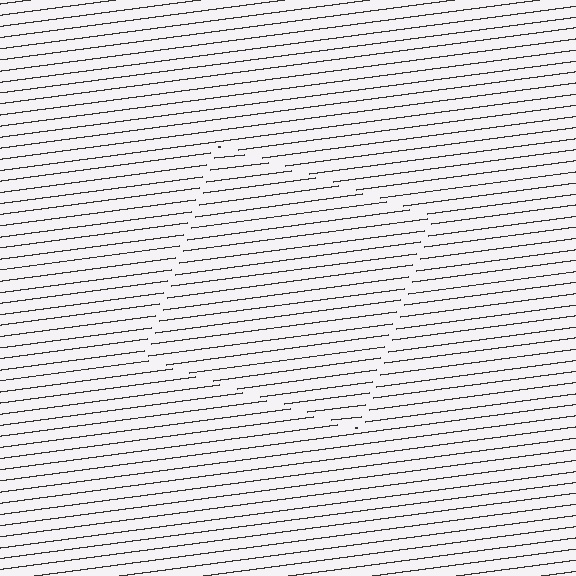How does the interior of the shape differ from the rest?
The interior of the shape contains the same grating, shifted by half a period — the contour is defined by the phase discontinuity where line-ends from the inner and outer gratings abut.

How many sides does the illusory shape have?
4 sides — the line-ends trace a square.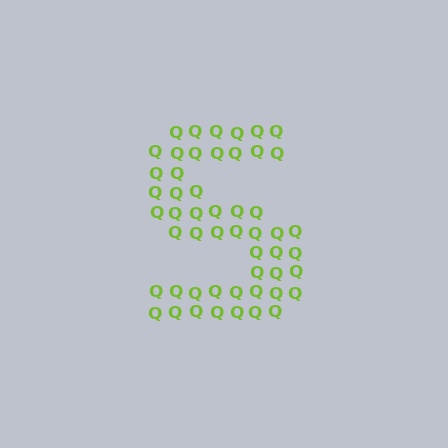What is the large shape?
The large shape is the letter S.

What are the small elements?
The small elements are letter Q's.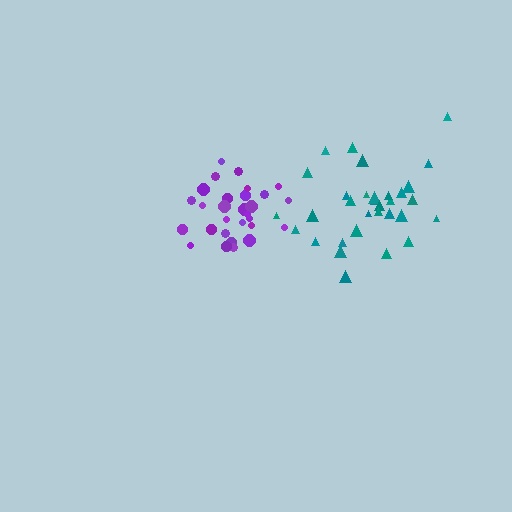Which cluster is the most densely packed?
Purple.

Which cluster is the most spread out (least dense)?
Teal.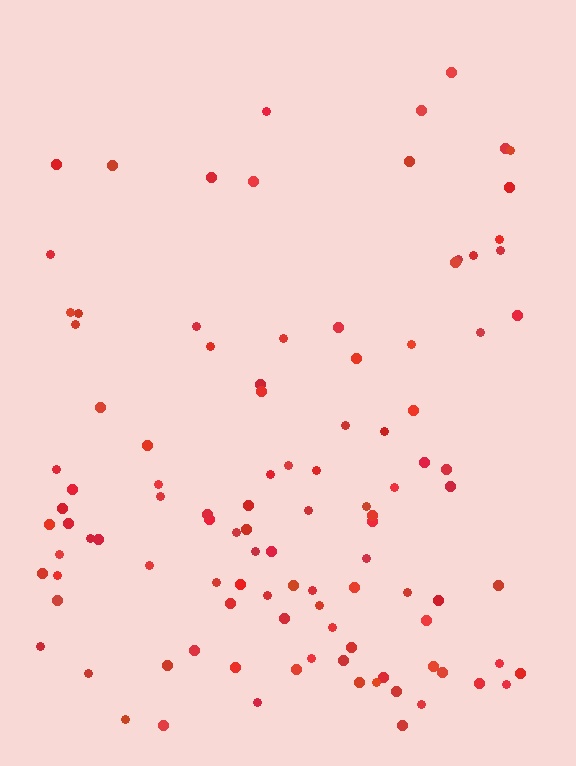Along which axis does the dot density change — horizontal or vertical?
Vertical.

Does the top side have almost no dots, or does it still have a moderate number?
Still a moderate number, just noticeably fewer than the bottom.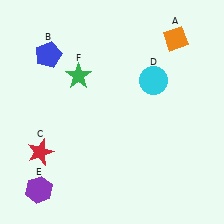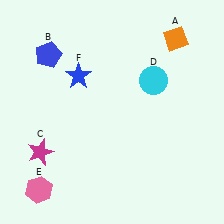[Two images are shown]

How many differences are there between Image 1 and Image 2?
There are 3 differences between the two images.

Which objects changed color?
C changed from red to magenta. E changed from purple to pink. F changed from green to blue.